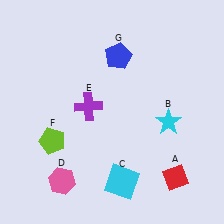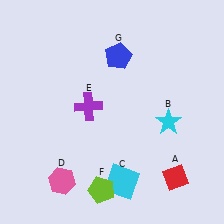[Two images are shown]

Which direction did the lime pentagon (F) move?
The lime pentagon (F) moved right.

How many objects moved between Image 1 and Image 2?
1 object moved between the two images.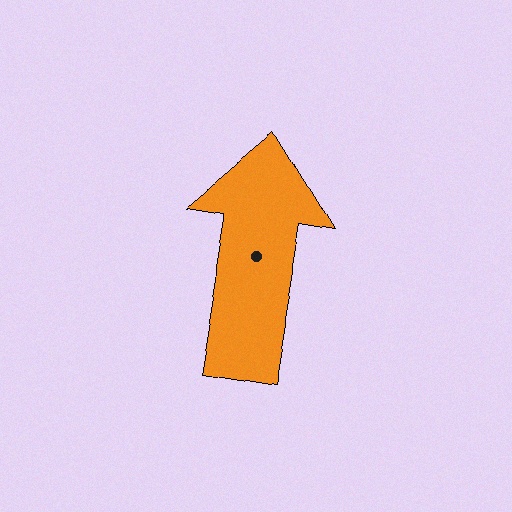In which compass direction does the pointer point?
North.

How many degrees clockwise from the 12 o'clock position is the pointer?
Approximately 9 degrees.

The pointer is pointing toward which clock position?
Roughly 12 o'clock.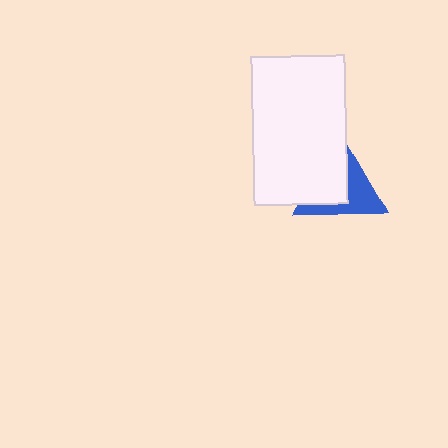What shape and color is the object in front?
The object in front is a white rectangle.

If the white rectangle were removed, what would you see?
You would see the complete blue triangle.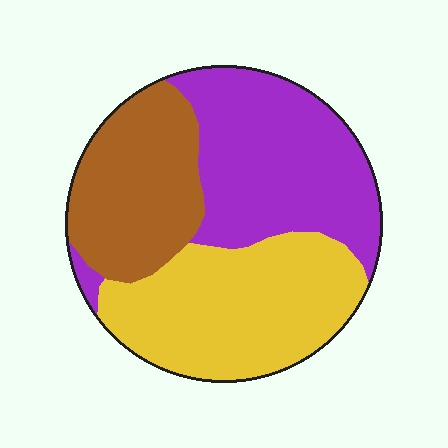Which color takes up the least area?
Brown, at roughly 25%.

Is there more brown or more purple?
Purple.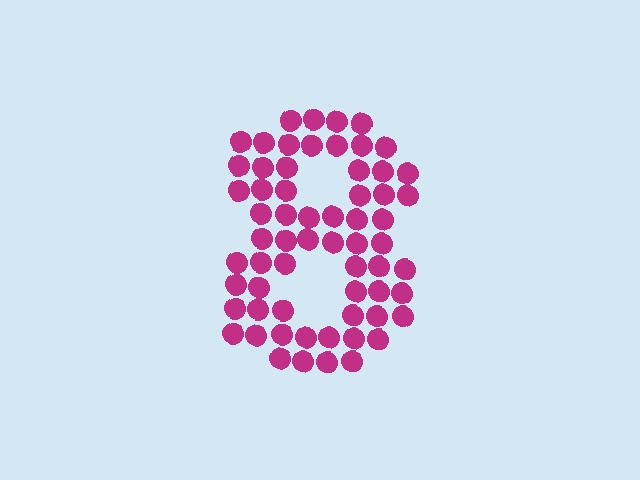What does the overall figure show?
The overall figure shows the digit 8.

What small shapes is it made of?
It is made of small circles.